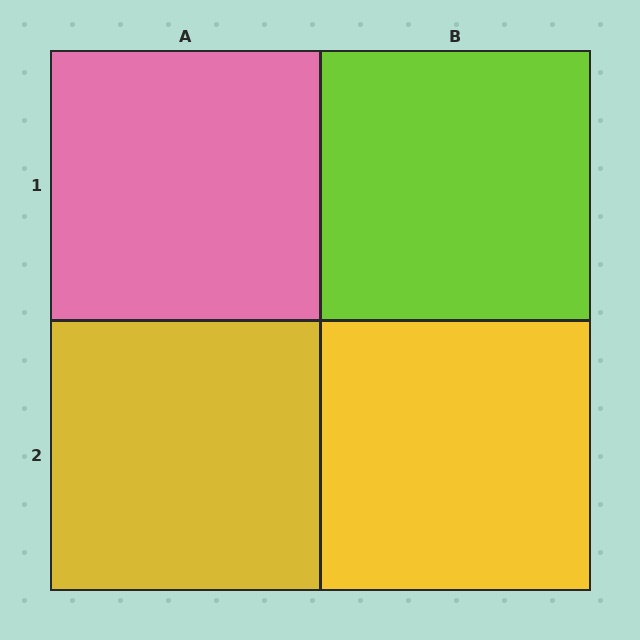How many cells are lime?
1 cell is lime.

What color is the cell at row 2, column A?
Yellow.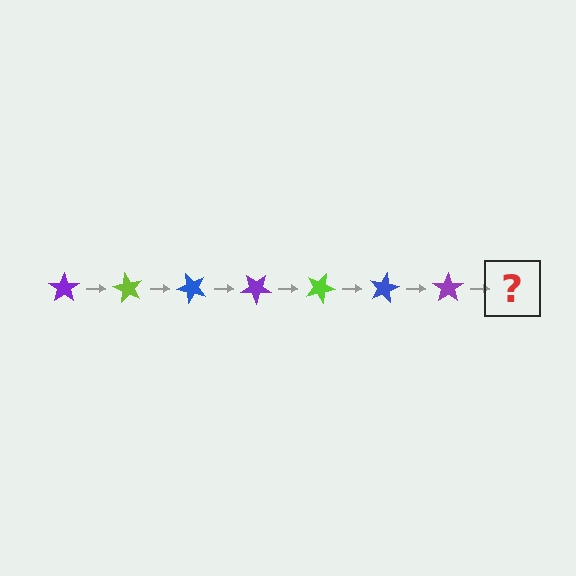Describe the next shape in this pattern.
It should be a lime star, rotated 420 degrees from the start.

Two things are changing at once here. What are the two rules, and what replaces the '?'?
The two rules are that it rotates 60 degrees each step and the color cycles through purple, lime, and blue. The '?' should be a lime star, rotated 420 degrees from the start.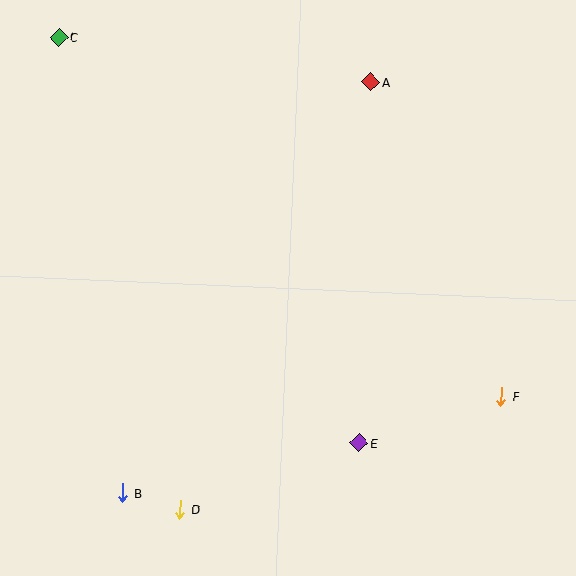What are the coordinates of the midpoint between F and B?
The midpoint between F and B is at (312, 445).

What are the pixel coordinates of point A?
Point A is at (371, 82).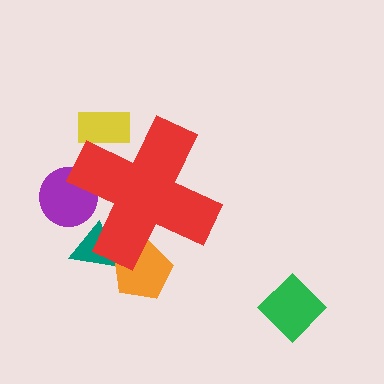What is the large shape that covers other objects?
A red cross.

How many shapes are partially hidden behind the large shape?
4 shapes are partially hidden.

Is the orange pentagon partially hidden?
Yes, the orange pentagon is partially hidden behind the red cross.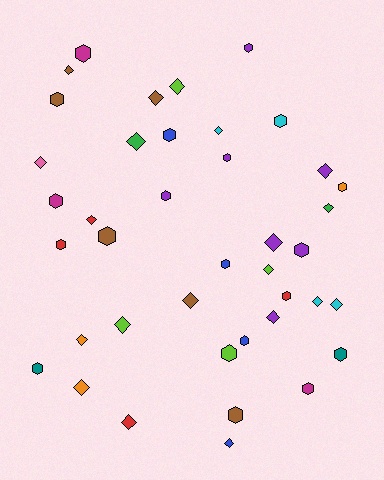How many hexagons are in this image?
There are 20 hexagons.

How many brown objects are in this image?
There are 6 brown objects.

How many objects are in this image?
There are 40 objects.